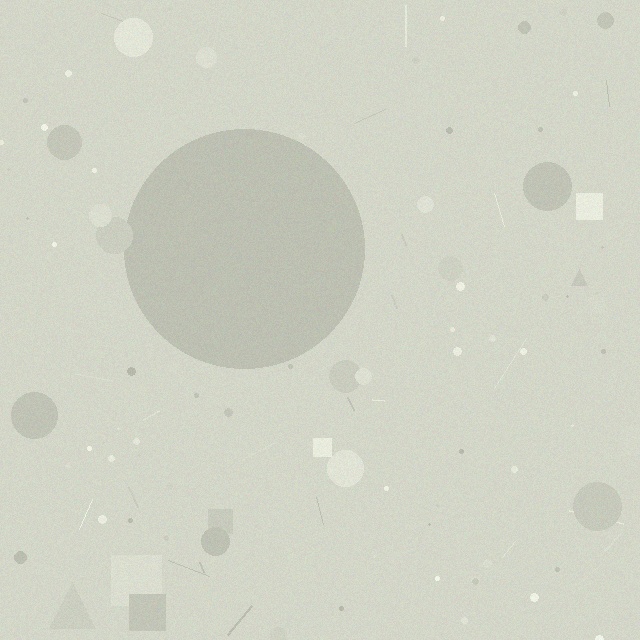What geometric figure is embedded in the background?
A circle is embedded in the background.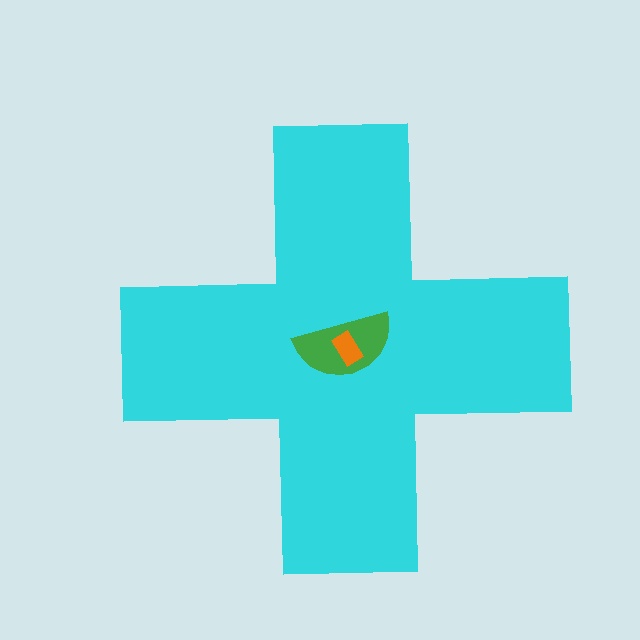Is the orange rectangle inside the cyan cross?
Yes.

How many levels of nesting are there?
3.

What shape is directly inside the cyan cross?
The green semicircle.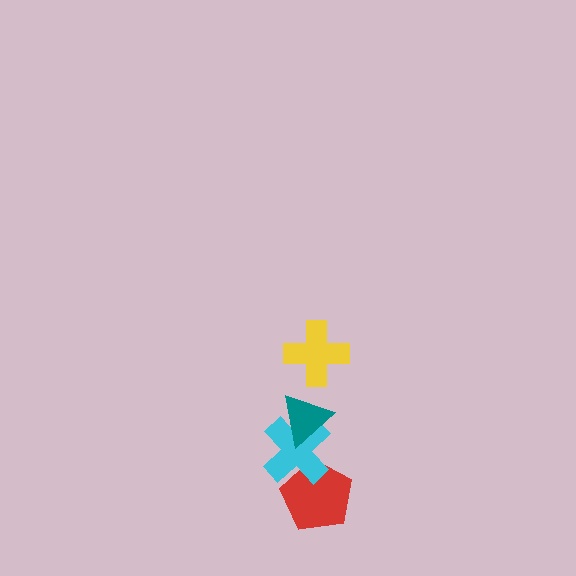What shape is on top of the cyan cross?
The teal triangle is on top of the cyan cross.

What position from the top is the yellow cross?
The yellow cross is 1st from the top.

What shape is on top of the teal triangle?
The yellow cross is on top of the teal triangle.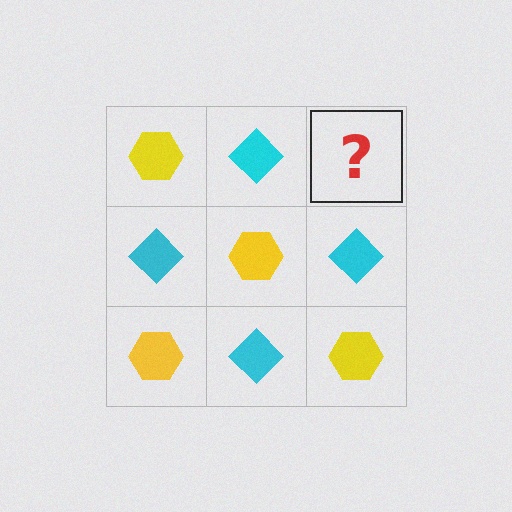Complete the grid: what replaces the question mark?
The question mark should be replaced with a yellow hexagon.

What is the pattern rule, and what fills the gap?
The rule is that it alternates yellow hexagon and cyan diamond in a checkerboard pattern. The gap should be filled with a yellow hexagon.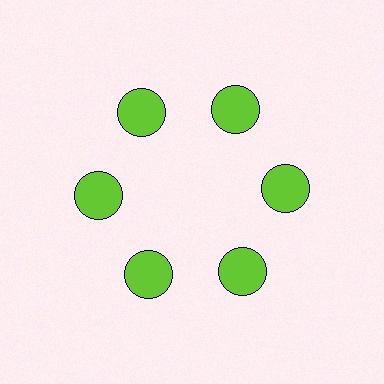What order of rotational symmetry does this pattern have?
This pattern has 6-fold rotational symmetry.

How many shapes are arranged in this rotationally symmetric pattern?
There are 6 shapes, arranged in 6 groups of 1.